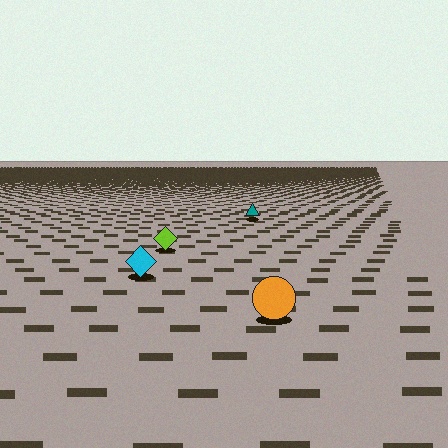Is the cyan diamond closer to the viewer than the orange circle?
No. The orange circle is closer — you can tell from the texture gradient: the ground texture is coarser near it.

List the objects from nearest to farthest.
From nearest to farthest: the orange circle, the cyan diamond, the lime diamond, the teal triangle.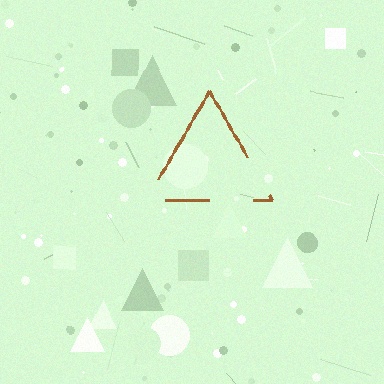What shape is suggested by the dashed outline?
The dashed outline suggests a triangle.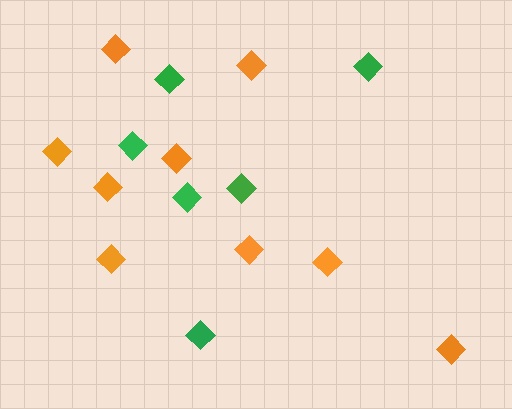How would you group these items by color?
There are 2 groups: one group of green diamonds (6) and one group of orange diamonds (9).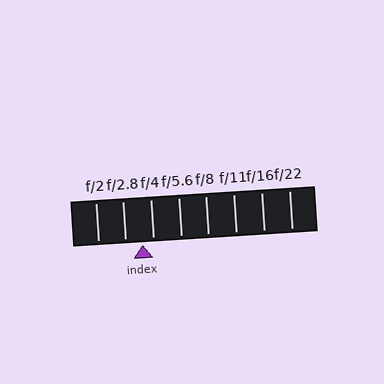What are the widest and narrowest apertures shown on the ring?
The widest aperture shown is f/2 and the narrowest is f/22.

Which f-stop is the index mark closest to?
The index mark is closest to f/4.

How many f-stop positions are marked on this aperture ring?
There are 8 f-stop positions marked.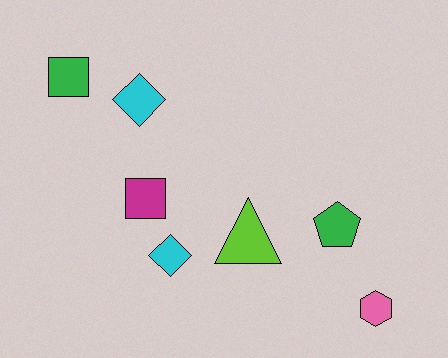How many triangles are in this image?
There is 1 triangle.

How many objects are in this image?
There are 7 objects.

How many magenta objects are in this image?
There is 1 magenta object.